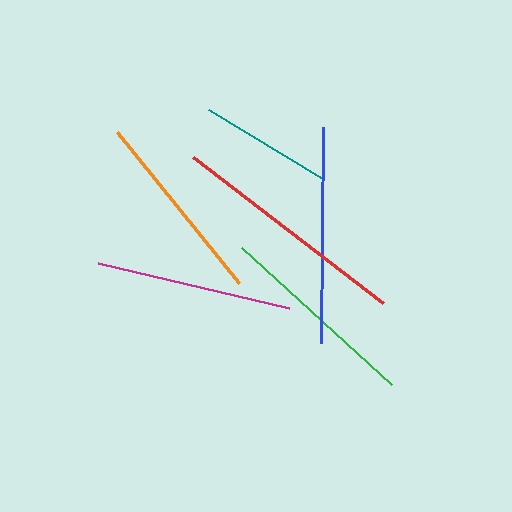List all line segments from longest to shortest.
From longest to shortest: red, blue, green, magenta, orange, teal.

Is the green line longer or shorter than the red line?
The red line is longer than the green line.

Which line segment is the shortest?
The teal line is the shortest at approximately 134 pixels.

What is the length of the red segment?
The red segment is approximately 239 pixels long.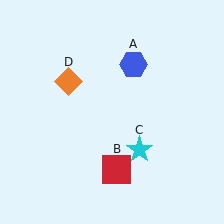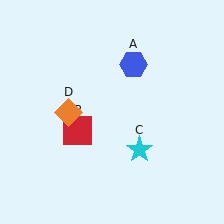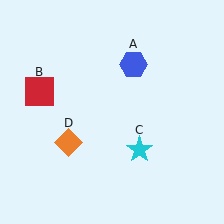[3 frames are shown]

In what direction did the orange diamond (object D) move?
The orange diamond (object D) moved down.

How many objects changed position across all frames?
2 objects changed position: red square (object B), orange diamond (object D).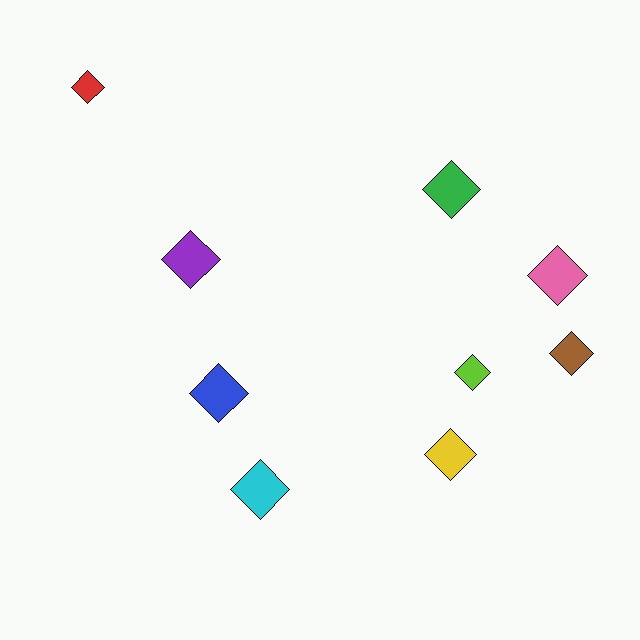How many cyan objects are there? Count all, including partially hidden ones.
There is 1 cyan object.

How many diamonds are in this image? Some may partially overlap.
There are 9 diamonds.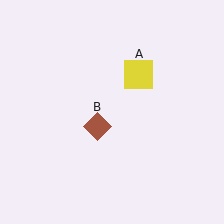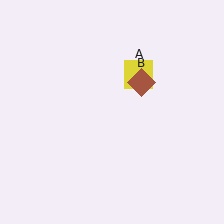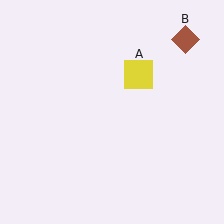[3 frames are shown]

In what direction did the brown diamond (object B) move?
The brown diamond (object B) moved up and to the right.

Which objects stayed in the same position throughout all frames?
Yellow square (object A) remained stationary.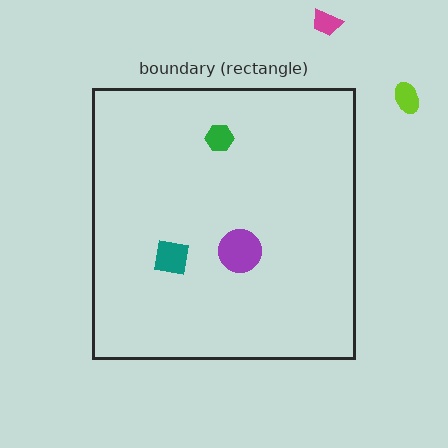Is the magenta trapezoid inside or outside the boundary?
Outside.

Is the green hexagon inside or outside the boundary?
Inside.